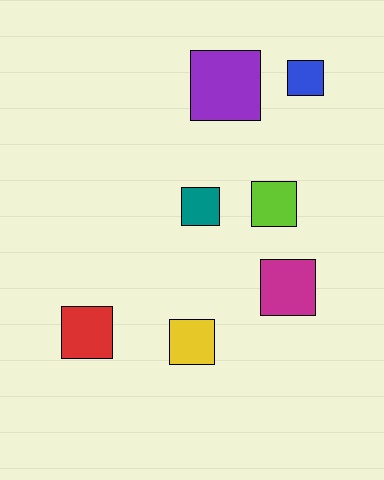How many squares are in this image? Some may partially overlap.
There are 7 squares.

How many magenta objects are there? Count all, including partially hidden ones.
There is 1 magenta object.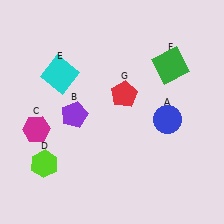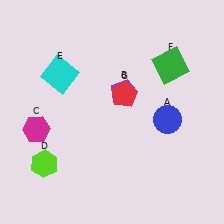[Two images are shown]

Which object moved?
The purple pentagon (B) moved right.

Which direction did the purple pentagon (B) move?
The purple pentagon (B) moved right.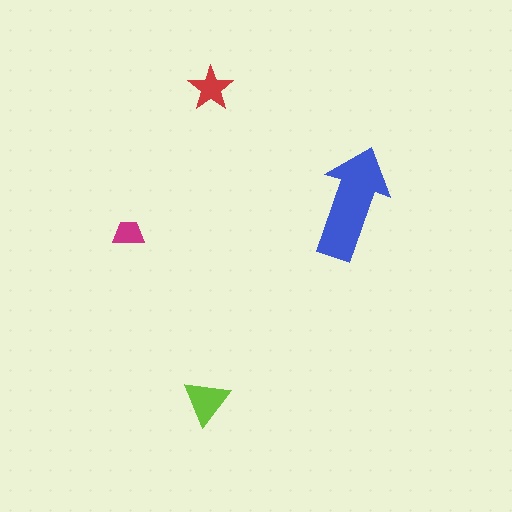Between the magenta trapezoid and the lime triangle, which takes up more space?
The lime triangle.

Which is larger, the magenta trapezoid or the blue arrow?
The blue arrow.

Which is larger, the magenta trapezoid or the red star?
The red star.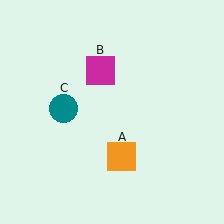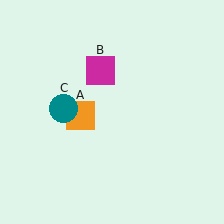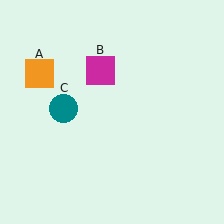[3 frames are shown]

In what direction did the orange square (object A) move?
The orange square (object A) moved up and to the left.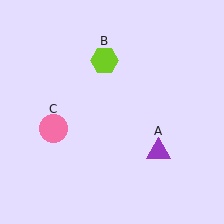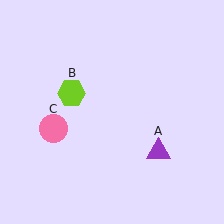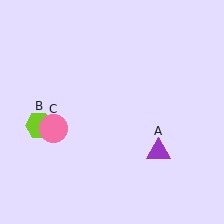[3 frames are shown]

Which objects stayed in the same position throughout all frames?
Purple triangle (object A) and pink circle (object C) remained stationary.